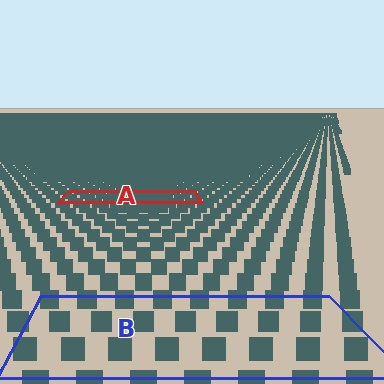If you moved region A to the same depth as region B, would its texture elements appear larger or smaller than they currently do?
They would appear larger. At a closer depth, the same texture elements are projected at a bigger on-screen size.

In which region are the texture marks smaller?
The texture marks are smaller in region A, because it is farther away.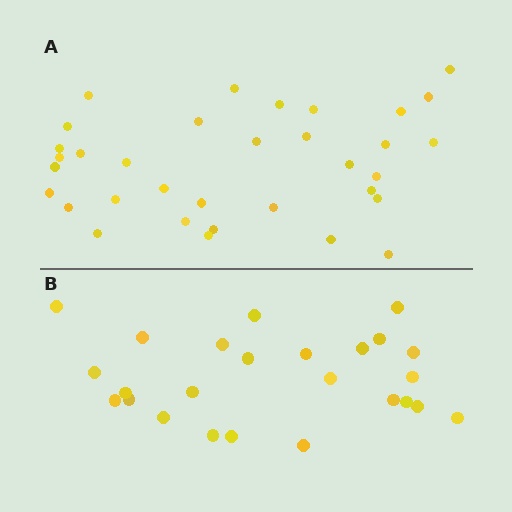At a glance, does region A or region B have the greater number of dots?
Region A (the top region) has more dots.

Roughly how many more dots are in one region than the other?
Region A has roughly 8 or so more dots than region B.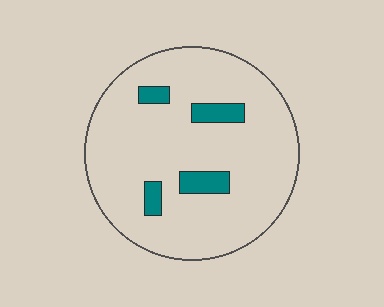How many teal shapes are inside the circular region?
4.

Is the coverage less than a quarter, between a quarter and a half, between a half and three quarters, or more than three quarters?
Less than a quarter.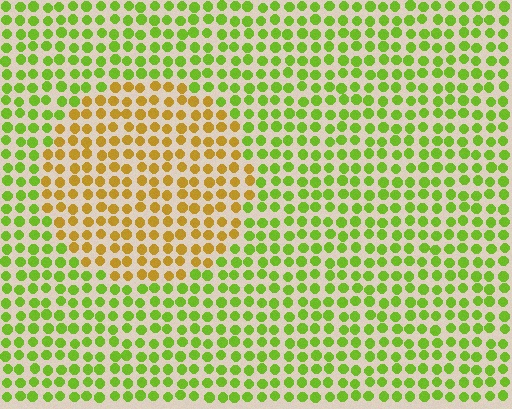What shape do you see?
I see a circle.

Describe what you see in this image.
The image is filled with small lime elements in a uniform arrangement. A circle-shaped region is visible where the elements are tinted to a slightly different hue, forming a subtle color boundary.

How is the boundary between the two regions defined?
The boundary is defined purely by a slight shift in hue (about 49 degrees). Spacing, size, and orientation are identical on both sides.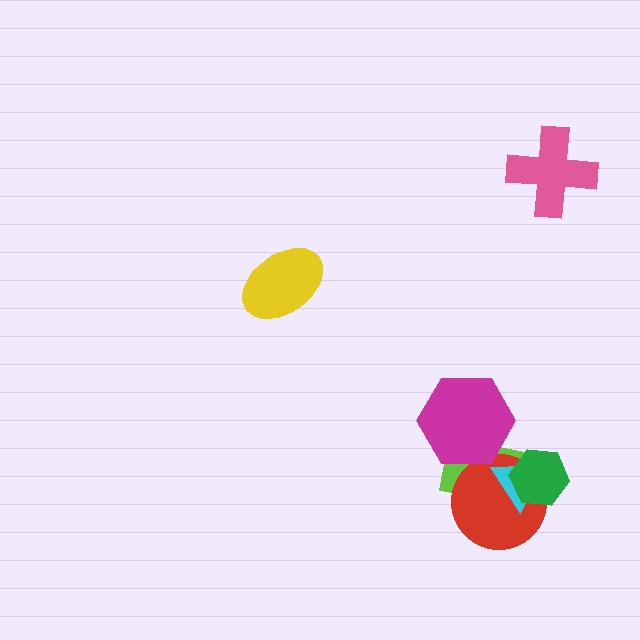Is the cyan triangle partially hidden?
Yes, it is partially covered by another shape.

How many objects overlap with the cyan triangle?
3 objects overlap with the cyan triangle.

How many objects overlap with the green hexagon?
3 objects overlap with the green hexagon.